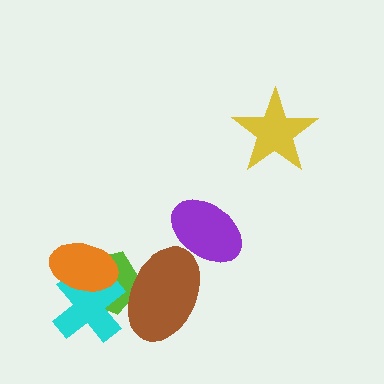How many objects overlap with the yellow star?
0 objects overlap with the yellow star.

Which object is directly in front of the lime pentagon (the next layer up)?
The cyan cross is directly in front of the lime pentagon.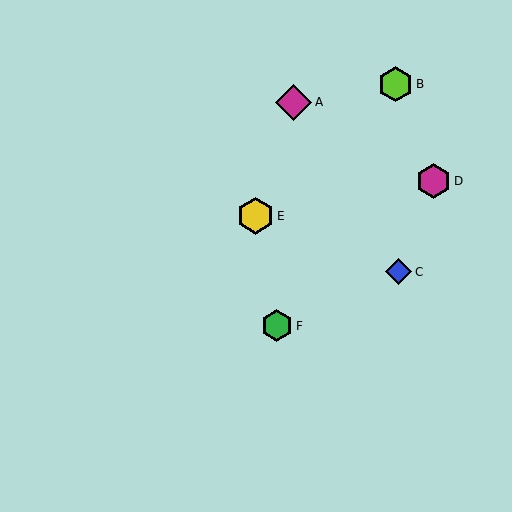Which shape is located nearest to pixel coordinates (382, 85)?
The lime hexagon (labeled B) at (396, 84) is nearest to that location.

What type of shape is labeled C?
Shape C is a blue diamond.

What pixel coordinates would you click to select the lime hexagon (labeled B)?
Click at (396, 84) to select the lime hexagon B.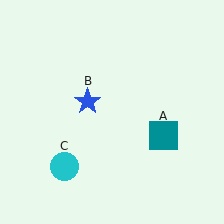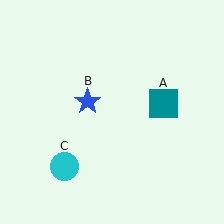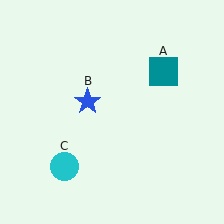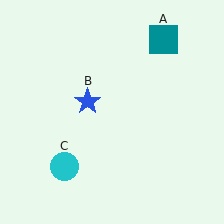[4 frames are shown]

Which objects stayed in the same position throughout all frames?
Blue star (object B) and cyan circle (object C) remained stationary.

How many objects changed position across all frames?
1 object changed position: teal square (object A).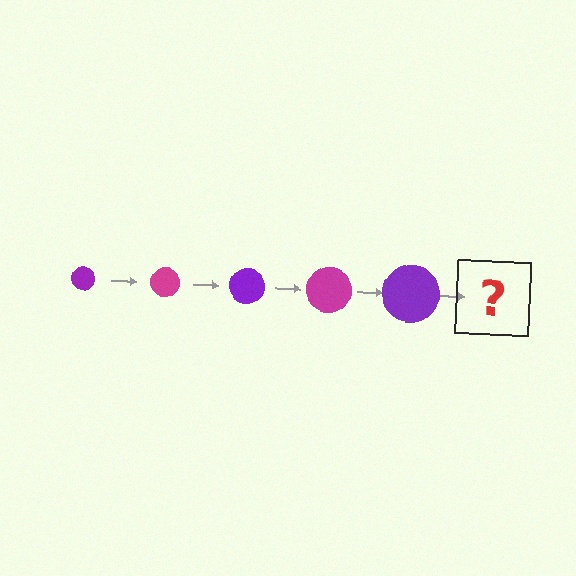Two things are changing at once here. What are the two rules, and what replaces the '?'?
The two rules are that the circle grows larger each step and the color cycles through purple and magenta. The '?' should be a magenta circle, larger than the previous one.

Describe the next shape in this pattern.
It should be a magenta circle, larger than the previous one.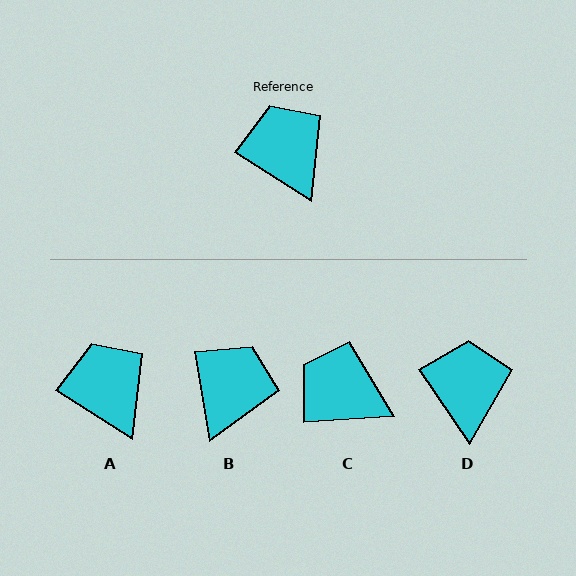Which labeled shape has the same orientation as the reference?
A.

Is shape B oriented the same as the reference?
No, it is off by about 48 degrees.